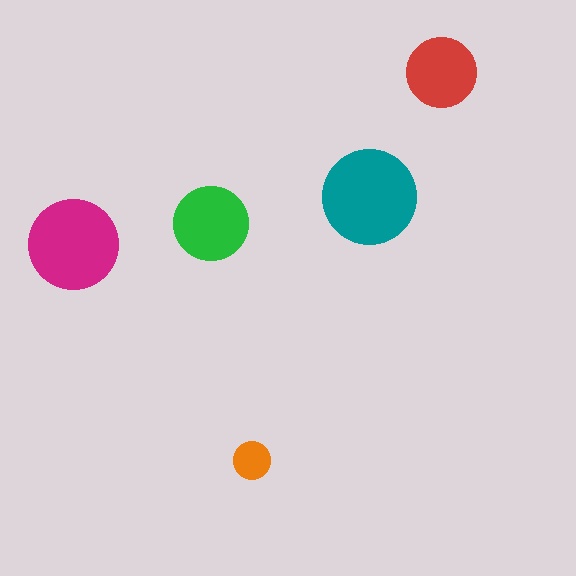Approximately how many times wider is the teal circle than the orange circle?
About 2.5 times wider.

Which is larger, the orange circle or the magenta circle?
The magenta one.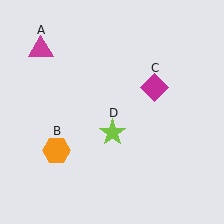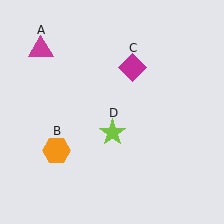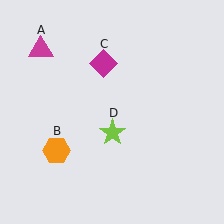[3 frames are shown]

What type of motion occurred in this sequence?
The magenta diamond (object C) rotated counterclockwise around the center of the scene.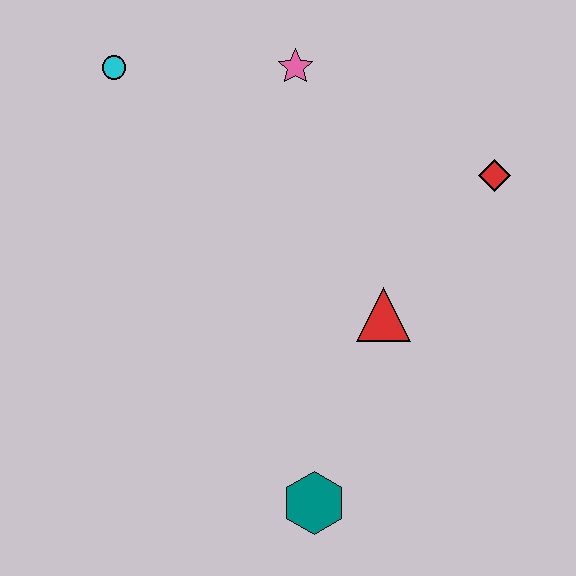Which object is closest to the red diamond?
The red triangle is closest to the red diamond.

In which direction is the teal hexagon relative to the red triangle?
The teal hexagon is below the red triangle.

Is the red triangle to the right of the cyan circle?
Yes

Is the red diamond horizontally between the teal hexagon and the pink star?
No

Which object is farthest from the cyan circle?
The teal hexagon is farthest from the cyan circle.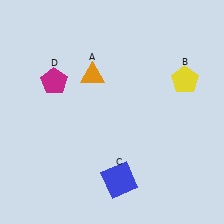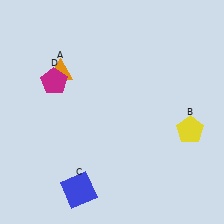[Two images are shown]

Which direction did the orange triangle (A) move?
The orange triangle (A) moved left.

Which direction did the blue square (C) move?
The blue square (C) moved left.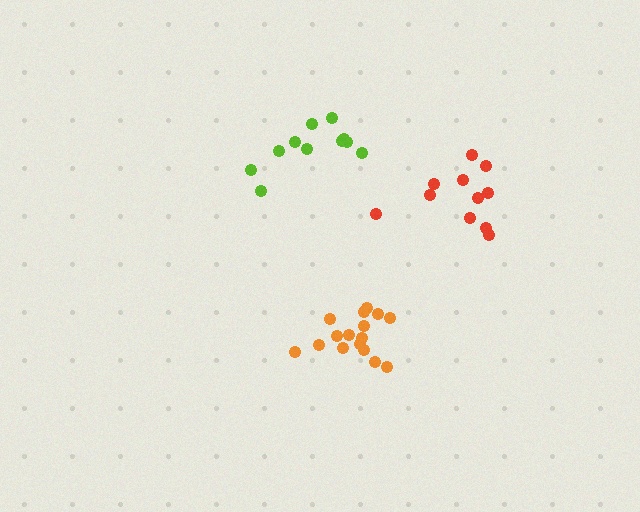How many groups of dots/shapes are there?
There are 3 groups.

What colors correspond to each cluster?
The clusters are colored: red, orange, lime.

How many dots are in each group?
Group 1: 11 dots, Group 2: 16 dots, Group 3: 11 dots (38 total).